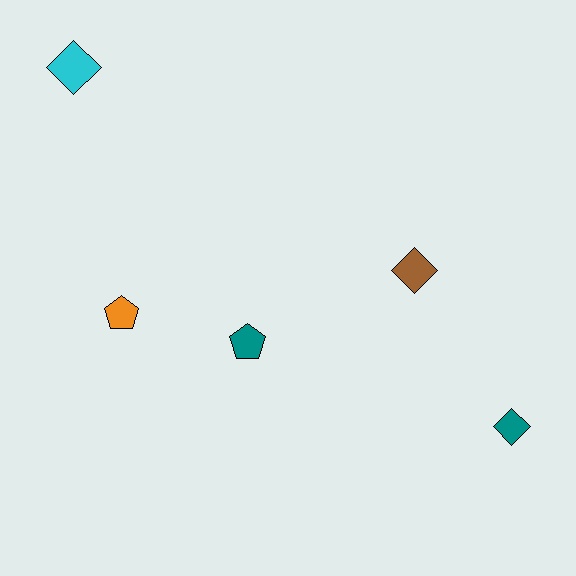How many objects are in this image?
There are 5 objects.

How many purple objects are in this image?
There are no purple objects.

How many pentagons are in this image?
There are 2 pentagons.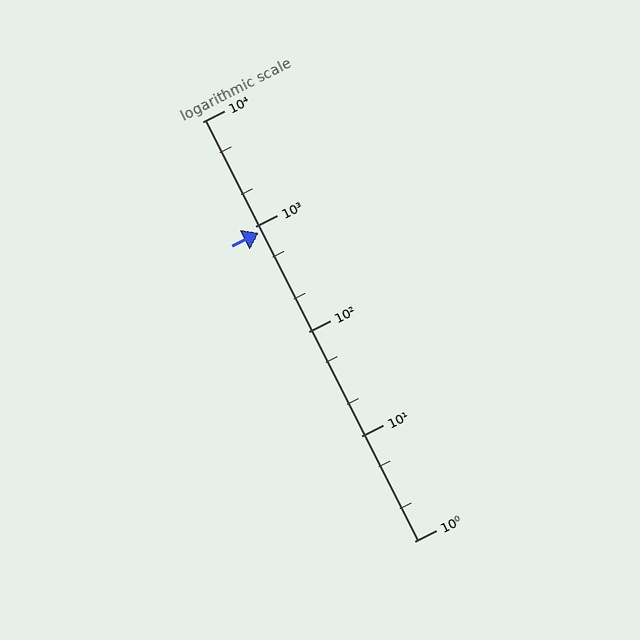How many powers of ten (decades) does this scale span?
The scale spans 4 decades, from 1 to 10000.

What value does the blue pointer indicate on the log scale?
The pointer indicates approximately 880.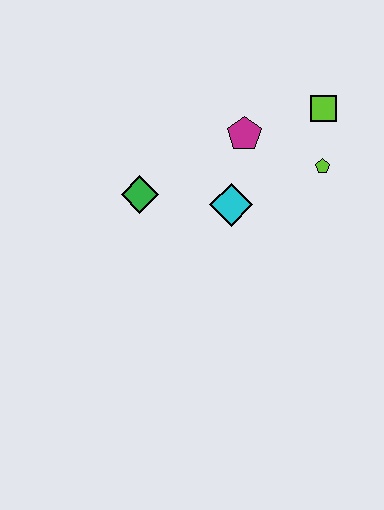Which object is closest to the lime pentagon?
The lime square is closest to the lime pentagon.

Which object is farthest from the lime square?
The green diamond is farthest from the lime square.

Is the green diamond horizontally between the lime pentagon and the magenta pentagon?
No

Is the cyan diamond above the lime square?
No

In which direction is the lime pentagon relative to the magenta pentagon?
The lime pentagon is to the right of the magenta pentagon.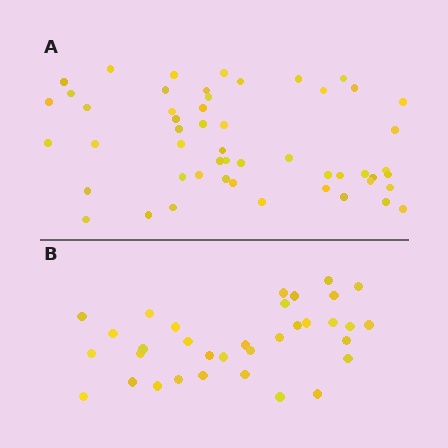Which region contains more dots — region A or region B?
Region A (the top region) has more dots.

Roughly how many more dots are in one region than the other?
Region A has approximately 20 more dots than region B.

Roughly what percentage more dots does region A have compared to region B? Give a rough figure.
About 55% more.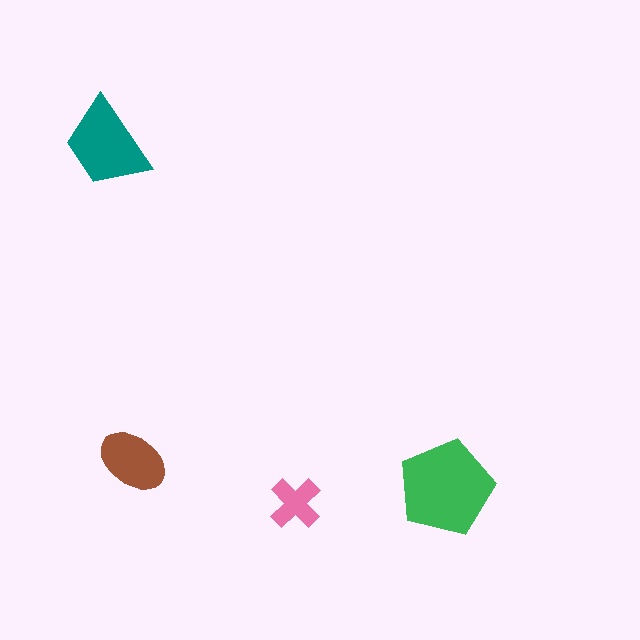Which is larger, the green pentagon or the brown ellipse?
The green pentagon.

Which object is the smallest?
The pink cross.